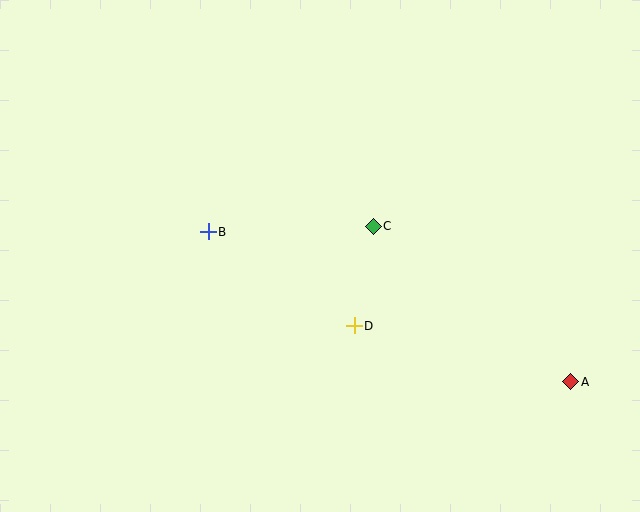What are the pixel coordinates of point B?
Point B is at (208, 232).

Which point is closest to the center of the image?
Point C at (373, 226) is closest to the center.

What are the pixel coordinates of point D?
Point D is at (354, 326).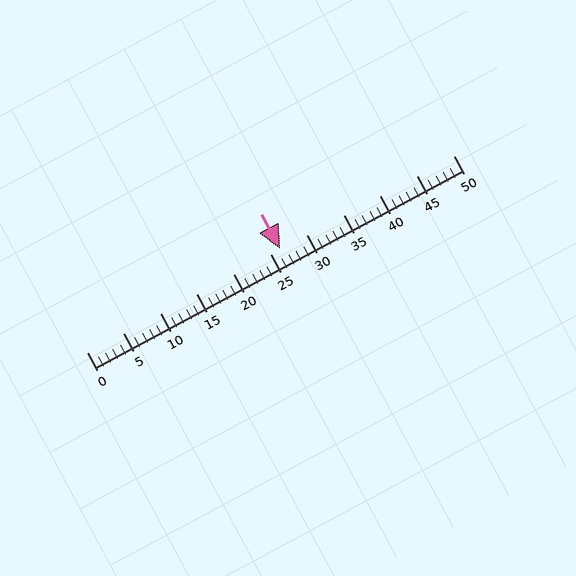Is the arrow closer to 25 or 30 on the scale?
The arrow is closer to 25.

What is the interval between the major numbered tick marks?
The major tick marks are spaced 5 units apart.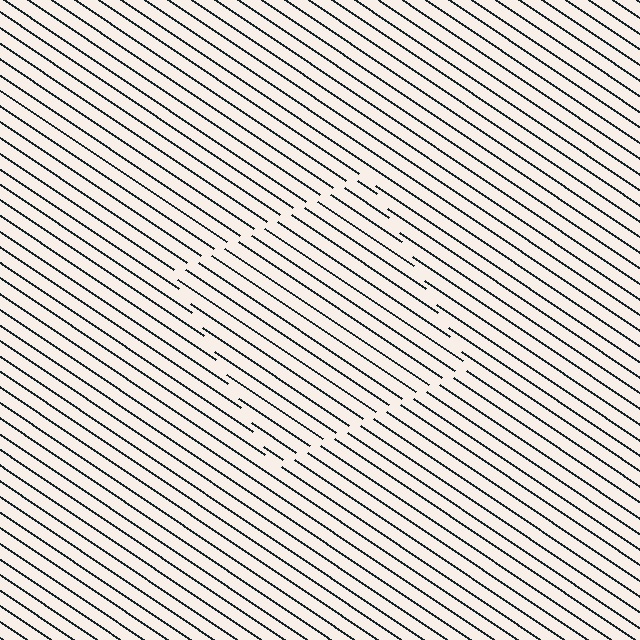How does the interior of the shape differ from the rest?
The interior of the shape contains the same grating, shifted by half a period — the contour is defined by the phase discontinuity where line-ends from the inner and outer gratings abut.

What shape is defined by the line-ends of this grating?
An illusory square. The interior of the shape contains the same grating, shifted by half a period — the contour is defined by the phase discontinuity where line-ends from the inner and outer gratings abut.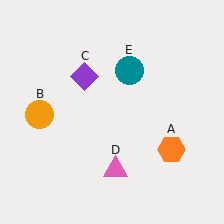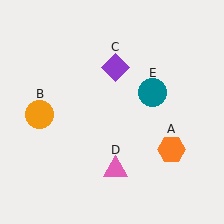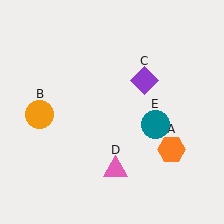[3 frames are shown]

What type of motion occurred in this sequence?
The purple diamond (object C), teal circle (object E) rotated clockwise around the center of the scene.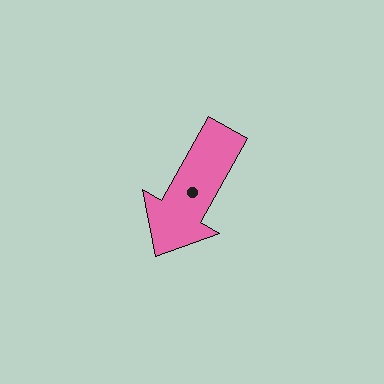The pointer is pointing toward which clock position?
Roughly 7 o'clock.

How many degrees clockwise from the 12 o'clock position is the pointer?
Approximately 209 degrees.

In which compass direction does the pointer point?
Southwest.